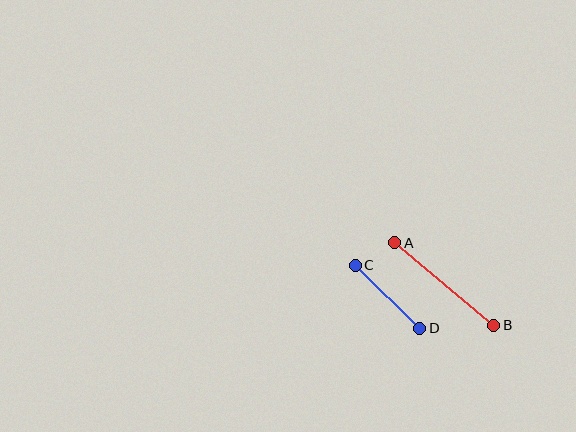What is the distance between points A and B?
The distance is approximately 129 pixels.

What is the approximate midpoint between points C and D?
The midpoint is at approximately (387, 297) pixels.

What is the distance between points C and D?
The distance is approximately 90 pixels.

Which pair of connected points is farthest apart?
Points A and B are farthest apart.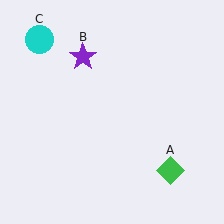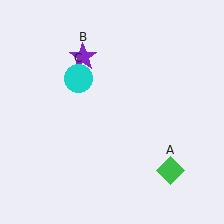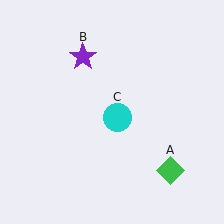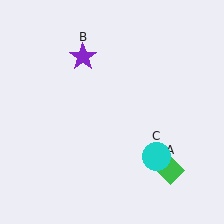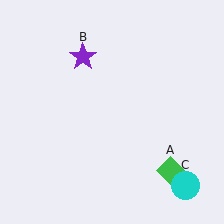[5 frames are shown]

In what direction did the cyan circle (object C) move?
The cyan circle (object C) moved down and to the right.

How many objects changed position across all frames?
1 object changed position: cyan circle (object C).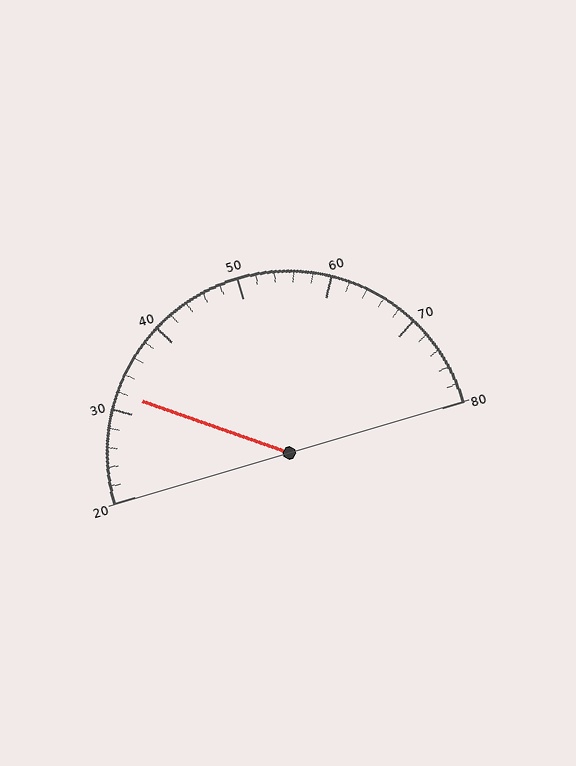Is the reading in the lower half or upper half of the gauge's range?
The reading is in the lower half of the range (20 to 80).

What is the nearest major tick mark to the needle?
The nearest major tick mark is 30.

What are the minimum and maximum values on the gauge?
The gauge ranges from 20 to 80.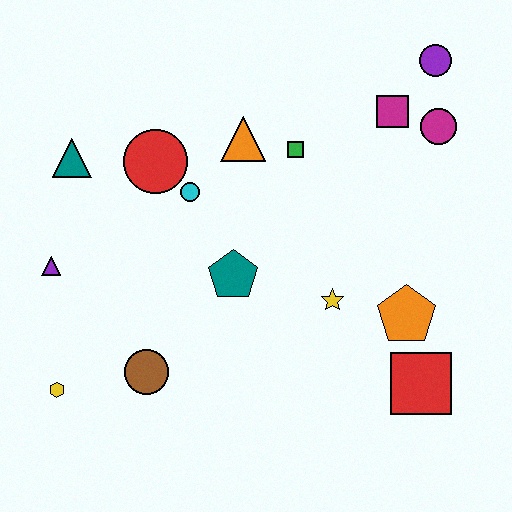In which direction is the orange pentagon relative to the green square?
The orange pentagon is below the green square.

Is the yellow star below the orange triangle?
Yes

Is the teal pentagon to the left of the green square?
Yes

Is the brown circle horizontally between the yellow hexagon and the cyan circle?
Yes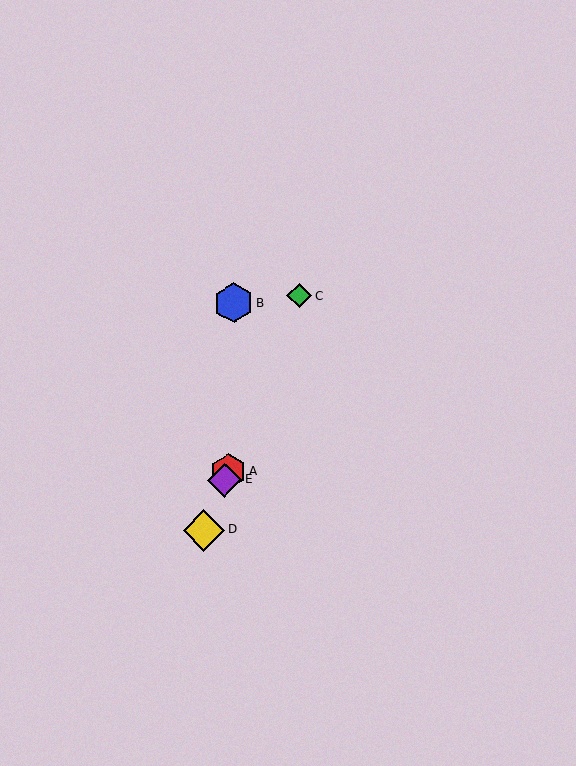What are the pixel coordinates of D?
Object D is at (204, 530).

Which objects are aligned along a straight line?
Objects A, C, D, E are aligned along a straight line.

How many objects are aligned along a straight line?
4 objects (A, C, D, E) are aligned along a straight line.